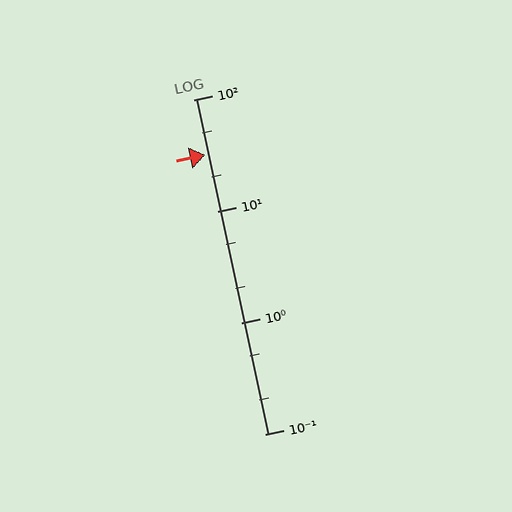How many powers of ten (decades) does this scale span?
The scale spans 3 decades, from 0.1 to 100.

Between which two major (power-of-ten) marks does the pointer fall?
The pointer is between 10 and 100.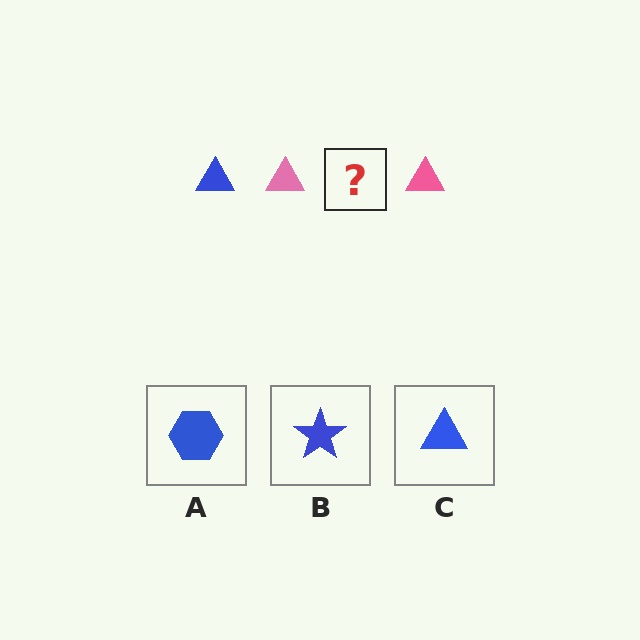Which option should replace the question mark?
Option C.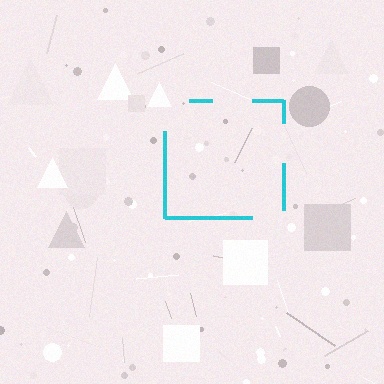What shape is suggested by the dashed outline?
The dashed outline suggests a square.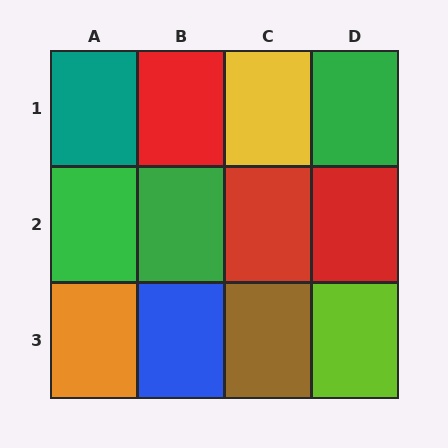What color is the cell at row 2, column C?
Red.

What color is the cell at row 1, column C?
Yellow.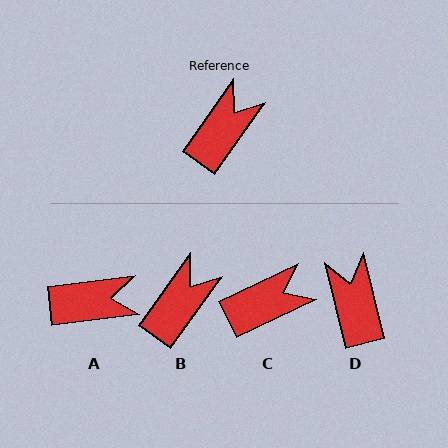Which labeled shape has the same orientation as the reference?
B.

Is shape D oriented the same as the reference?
No, it is off by about 49 degrees.